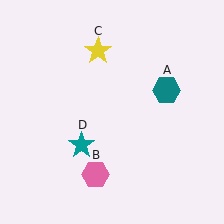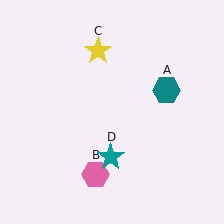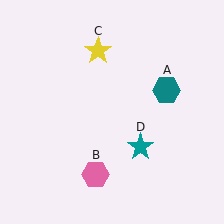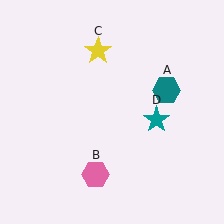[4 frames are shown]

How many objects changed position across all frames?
1 object changed position: teal star (object D).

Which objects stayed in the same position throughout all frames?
Teal hexagon (object A) and pink hexagon (object B) and yellow star (object C) remained stationary.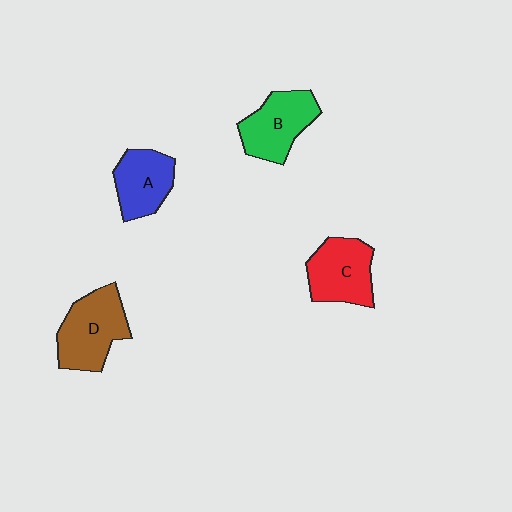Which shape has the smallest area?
Shape A (blue).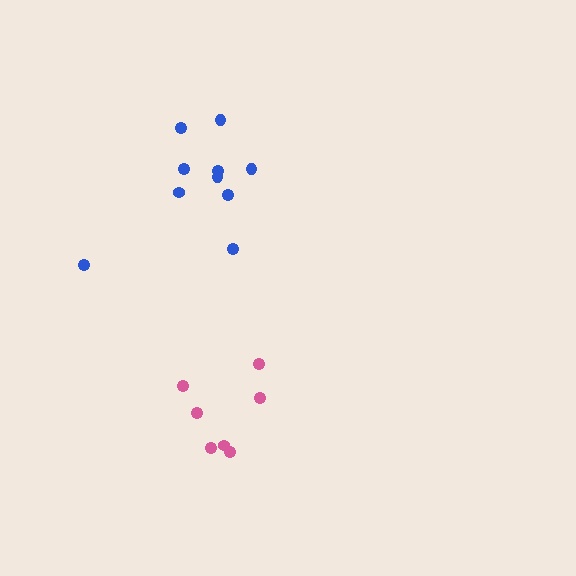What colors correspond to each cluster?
The clusters are colored: pink, blue.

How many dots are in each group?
Group 1: 7 dots, Group 2: 10 dots (17 total).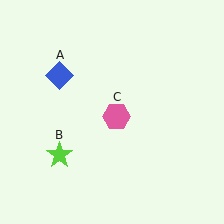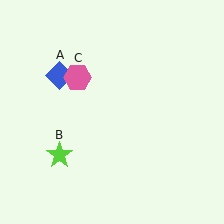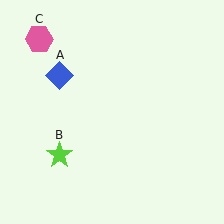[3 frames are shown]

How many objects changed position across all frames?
1 object changed position: pink hexagon (object C).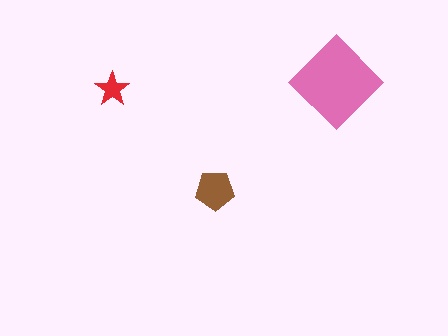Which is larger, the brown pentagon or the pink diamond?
The pink diamond.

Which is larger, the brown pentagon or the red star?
The brown pentagon.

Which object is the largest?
The pink diamond.